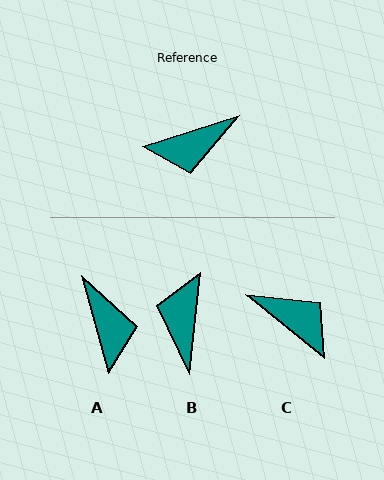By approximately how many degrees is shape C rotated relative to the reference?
Approximately 124 degrees counter-clockwise.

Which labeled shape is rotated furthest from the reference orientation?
C, about 124 degrees away.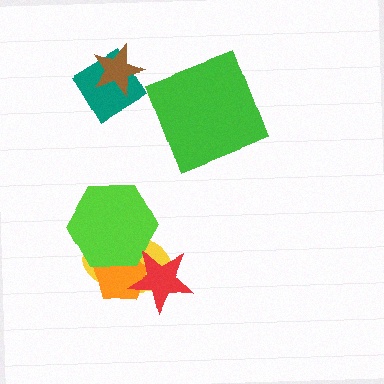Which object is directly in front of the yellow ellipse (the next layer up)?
The orange pentagon is directly in front of the yellow ellipse.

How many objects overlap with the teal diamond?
1 object overlaps with the teal diamond.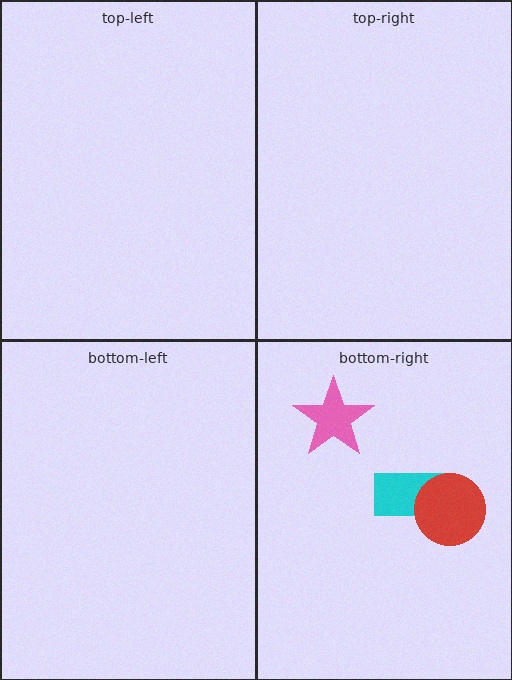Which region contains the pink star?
The bottom-right region.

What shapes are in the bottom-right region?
The pink star, the cyan rectangle, the red circle.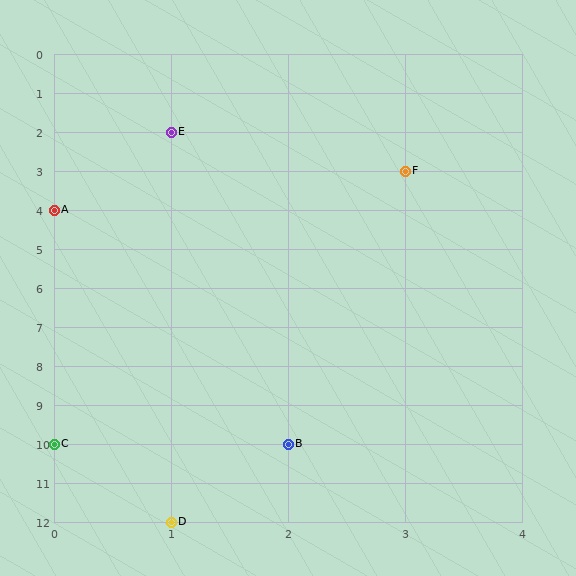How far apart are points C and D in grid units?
Points C and D are 1 column and 2 rows apart (about 2.2 grid units diagonally).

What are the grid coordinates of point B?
Point B is at grid coordinates (2, 10).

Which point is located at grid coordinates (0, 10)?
Point C is at (0, 10).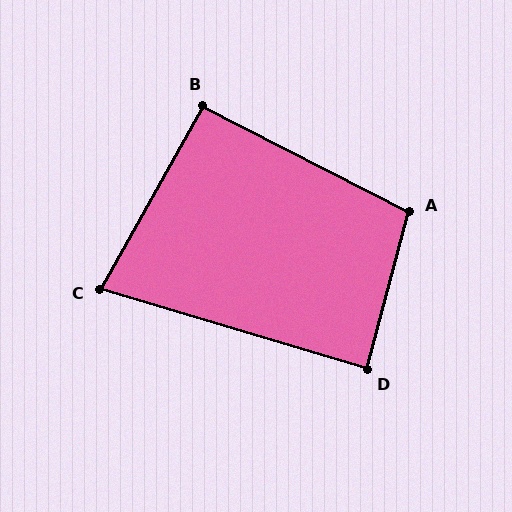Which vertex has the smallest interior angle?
C, at approximately 77 degrees.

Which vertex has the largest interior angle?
A, at approximately 103 degrees.